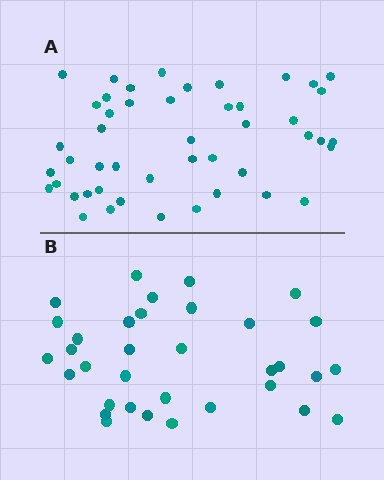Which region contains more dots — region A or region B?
Region A (the top region) has more dots.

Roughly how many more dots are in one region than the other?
Region A has approximately 15 more dots than region B.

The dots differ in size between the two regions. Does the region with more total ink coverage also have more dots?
No. Region B has more total ink coverage because its dots are larger, but region A actually contains more individual dots. Total area can be misleading — the number of items is what matters here.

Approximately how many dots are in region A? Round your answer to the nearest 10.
About 50 dots. (The exact count is 47, which rounds to 50.)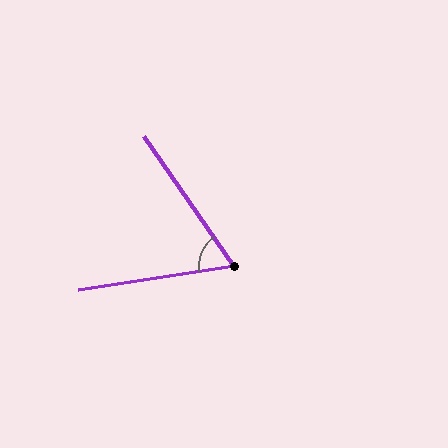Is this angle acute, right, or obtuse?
It is acute.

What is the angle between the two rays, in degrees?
Approximately 64 degrees.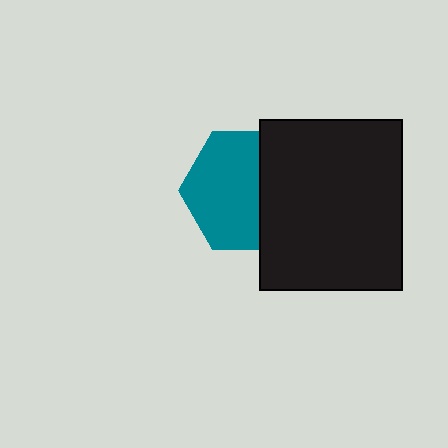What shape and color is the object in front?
The object in front is a black rectangle.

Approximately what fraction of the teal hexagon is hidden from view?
Roughly 37% of the teal hexagon is hidden behind the black rectangle.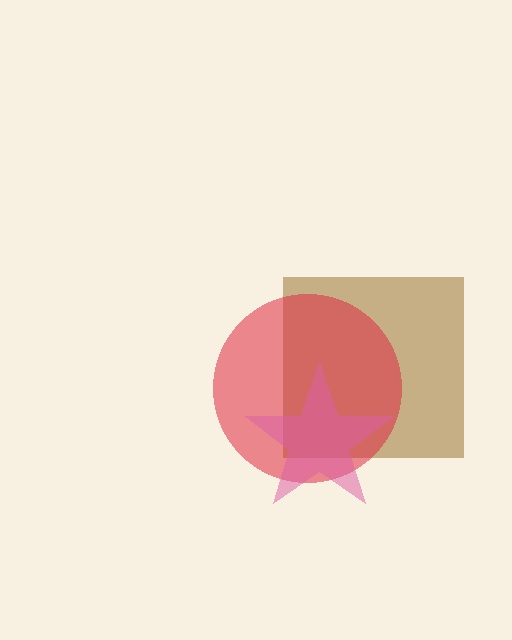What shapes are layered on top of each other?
The layered shapes are: a brown square, a red circle, a pink star.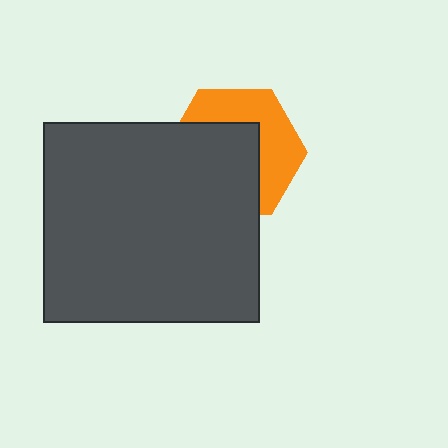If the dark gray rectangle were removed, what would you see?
You would see the complete orange hexagon.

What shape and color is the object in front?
The object in front is a dark gray rectangle.